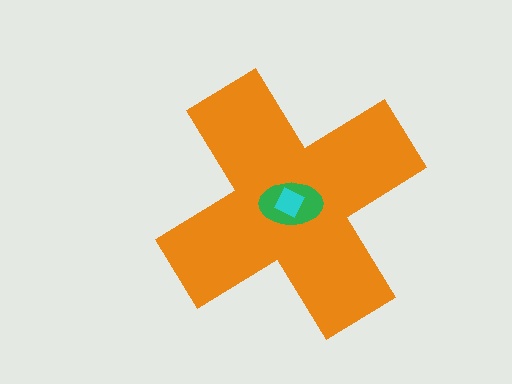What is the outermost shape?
The orange cross.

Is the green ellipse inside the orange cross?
Yes.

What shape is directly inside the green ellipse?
The cyan diamond.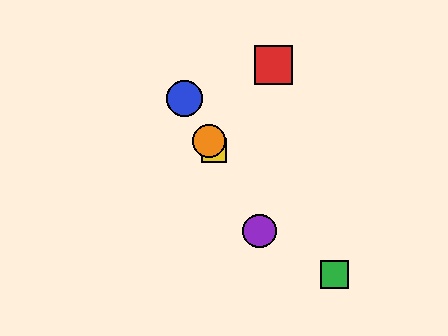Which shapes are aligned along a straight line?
The blue circle, the yellow square, the purple circle, the orange circle are aligned along a straight line.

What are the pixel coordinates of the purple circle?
The purple circle is at (260, 231).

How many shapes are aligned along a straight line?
4 shapes (the blue circle, the yellow square, the purple circle, the orange circle) are aligned along a straight line.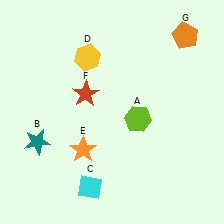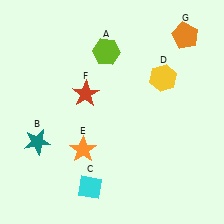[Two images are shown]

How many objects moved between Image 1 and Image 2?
2 objects moved between the two images.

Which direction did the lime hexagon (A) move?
The lime hexagon (A) moved up.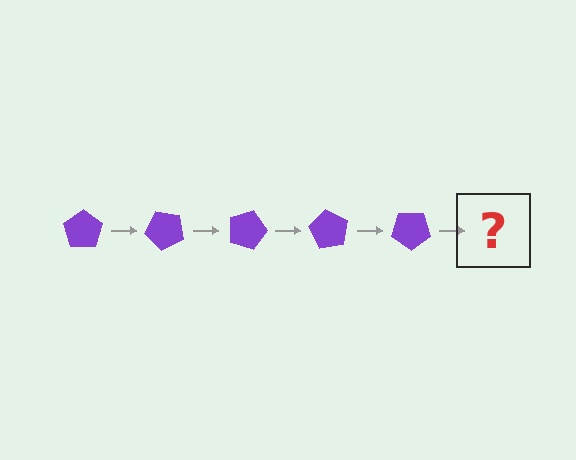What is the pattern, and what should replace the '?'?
The pattern is that the pentagon rotates 45 degrees each step. The '?' should be a purple pentagon rotated 225 degrees.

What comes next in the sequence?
The next element should be a purple pentagon rotated 225 degrees.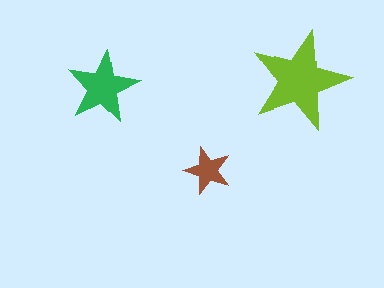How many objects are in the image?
There are 3 objects in the image.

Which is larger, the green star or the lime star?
The lime one.